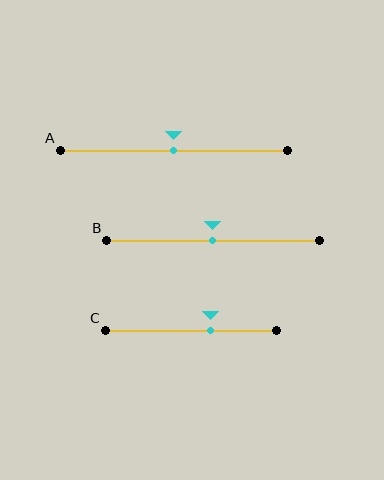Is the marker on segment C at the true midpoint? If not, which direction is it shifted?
No, the marker on segment C is shifted to the right by about 11% of the segment length.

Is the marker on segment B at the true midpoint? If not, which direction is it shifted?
Yes, the marker on segment B is at the true midpoint.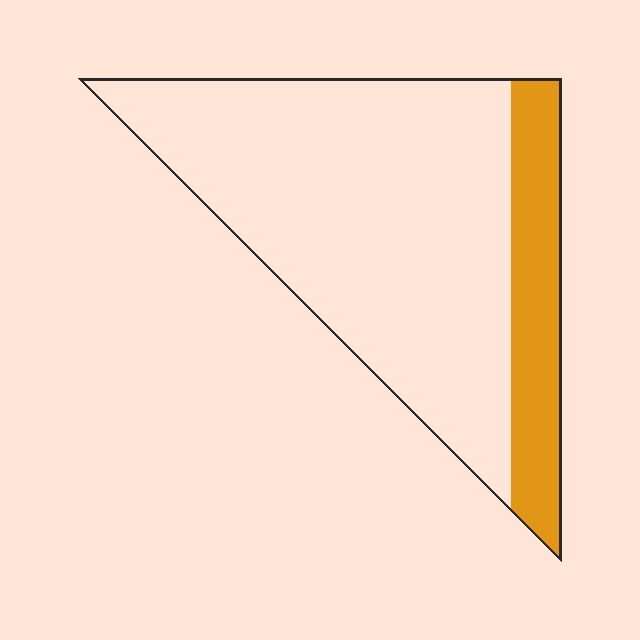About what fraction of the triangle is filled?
About one fifth (1/5).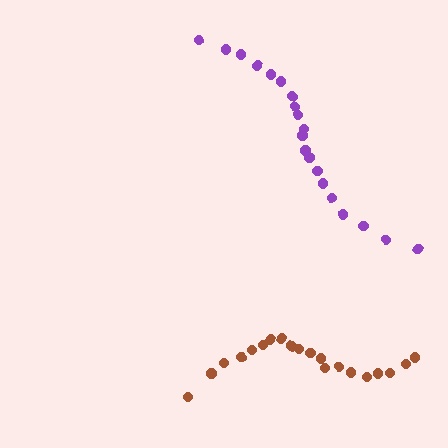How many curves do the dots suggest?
There are 2 distinct paths.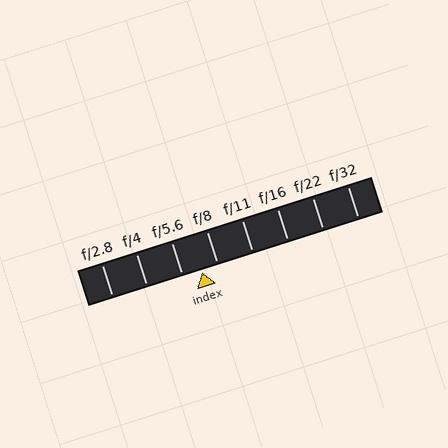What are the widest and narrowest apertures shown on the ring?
The widest aperture shown is f/2.8 and the narrowest is f/32.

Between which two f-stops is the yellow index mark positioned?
The index mark is between f/5.6 and f/8.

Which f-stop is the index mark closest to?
The index mark is closest to f/8.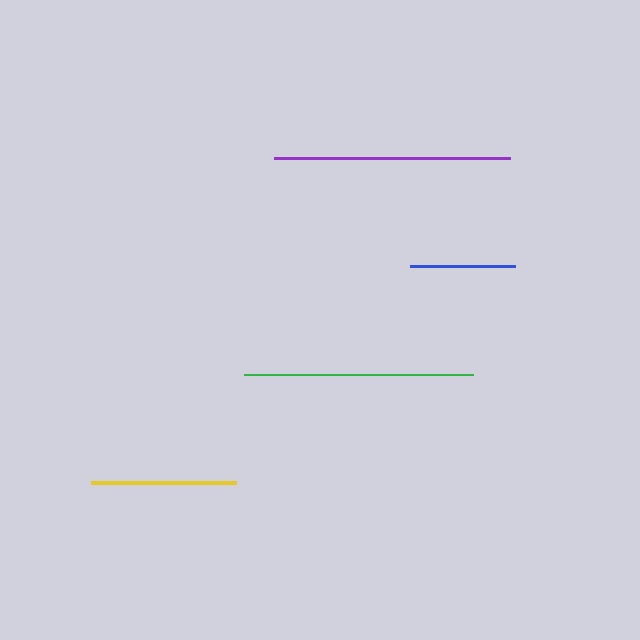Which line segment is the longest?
The purple line is the longest at approximately 236 pixels.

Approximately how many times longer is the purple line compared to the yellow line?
The purple line is approximately 1.6 times the length of the yellow line.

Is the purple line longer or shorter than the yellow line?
The purple line is longer than the yellow line.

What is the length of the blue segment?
The blue segment is approximately 105 pixels long.